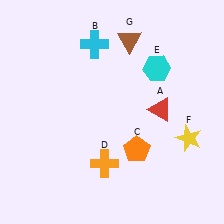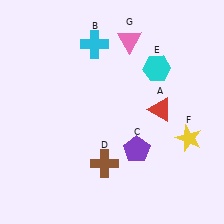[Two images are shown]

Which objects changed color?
C changed from orange to purple. D changed from orange to brown. G changed from brown to pink.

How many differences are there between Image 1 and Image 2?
There are 3 differences between the two images.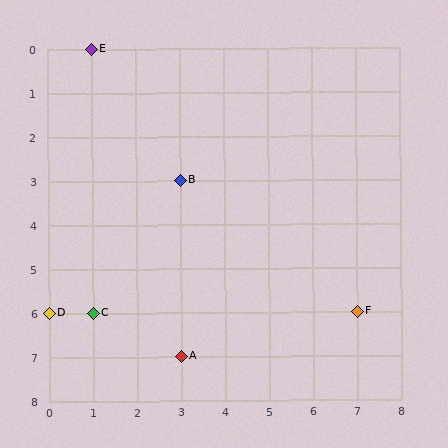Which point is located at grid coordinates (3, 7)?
Point A is at (3, 7).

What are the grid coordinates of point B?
Point B is at grid coordinates (3, 3).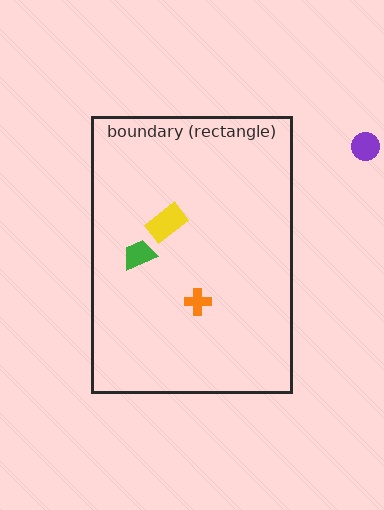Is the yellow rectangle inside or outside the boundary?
Inside.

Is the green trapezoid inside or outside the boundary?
Inside.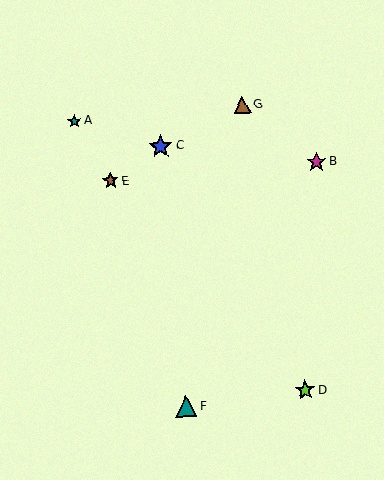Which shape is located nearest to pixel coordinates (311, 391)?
The lime star (labeled D) at (305, 390) is nearest to that location.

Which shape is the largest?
The blue star (labeled C) is the largest.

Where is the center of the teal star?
The center of the teal star is at (74, 121).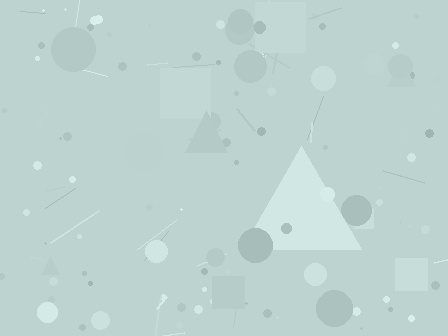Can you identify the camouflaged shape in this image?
The camouflaged shape is a triangle.